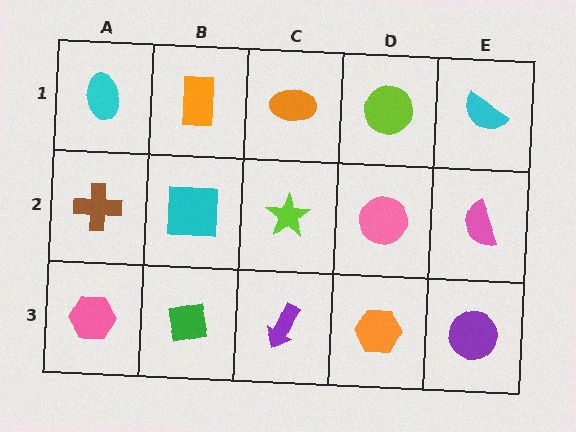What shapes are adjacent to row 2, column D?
A lime circle (row 1, column D), an orange hexagon (row 3, column D), a lime star (row 2, column C), a pink semicircle (row 2, column E).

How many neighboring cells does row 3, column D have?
3.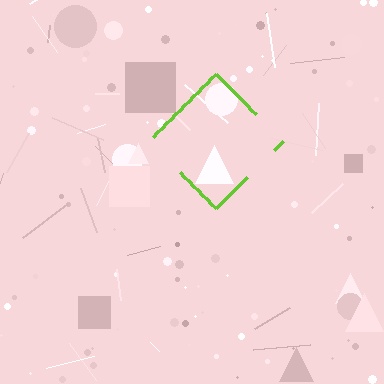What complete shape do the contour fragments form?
The contour fragments form a diamond.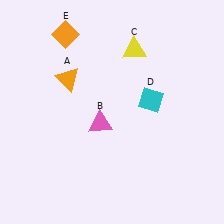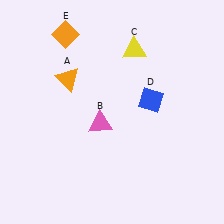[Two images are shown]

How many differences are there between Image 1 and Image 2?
There is 1 difference between the two images.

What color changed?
The diamond (D) changed from cyan in Image 1 to blue in Image 2.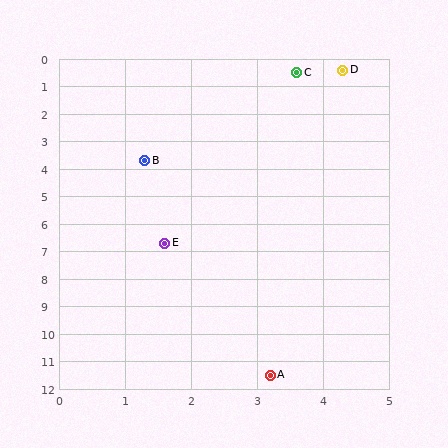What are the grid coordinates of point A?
Point A is at approximately (3.2, 11.5).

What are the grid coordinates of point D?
Point D is at approximately (4.3, 0.4).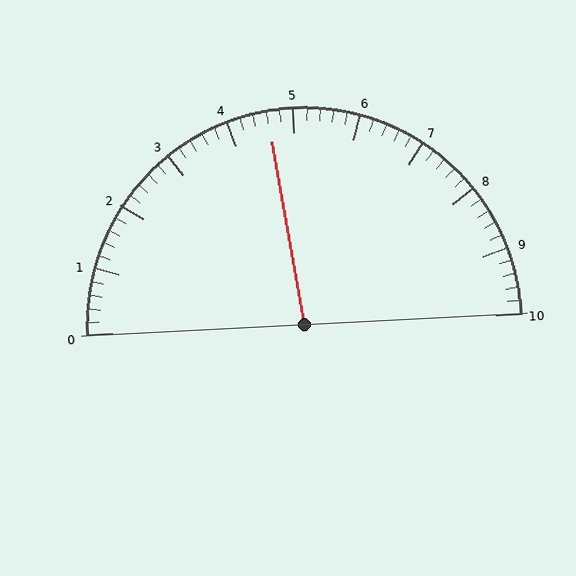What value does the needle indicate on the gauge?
The needle indicates approximately 4.6.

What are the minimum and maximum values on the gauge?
The gauge ranges from 0 to 10.